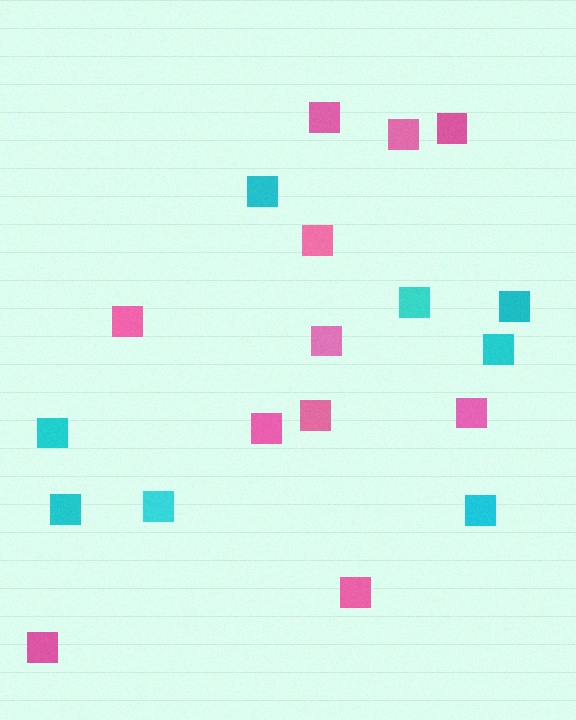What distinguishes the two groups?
There are 2 groups: one group of pink squares (11) and one group of cyan squares (8).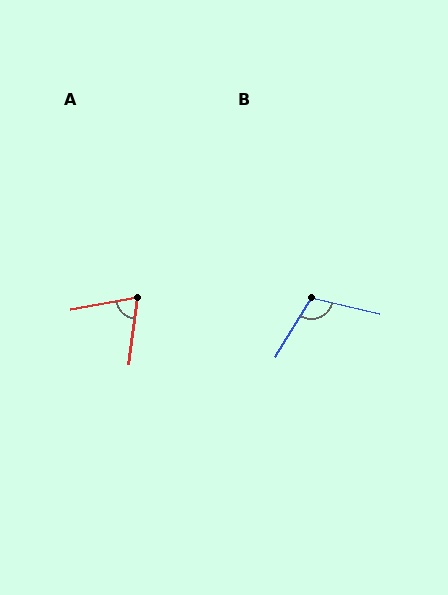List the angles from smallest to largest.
A (72°), B (108°).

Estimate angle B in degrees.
Approximately 108 degrees.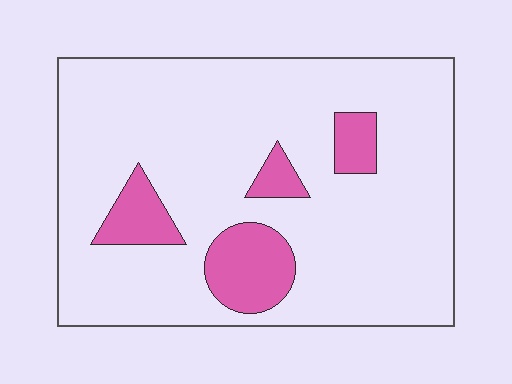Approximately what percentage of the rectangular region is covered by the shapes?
Approximately 15%.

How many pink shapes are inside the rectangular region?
4.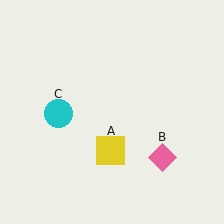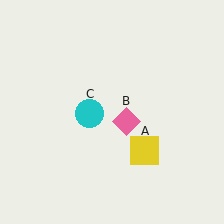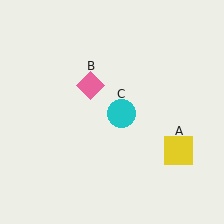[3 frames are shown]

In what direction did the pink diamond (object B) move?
The pink diamond (object B) moved up and to the left.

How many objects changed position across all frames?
3 objects changed position: yellow square (object A), pink diamond (object B), cyan circle (object C).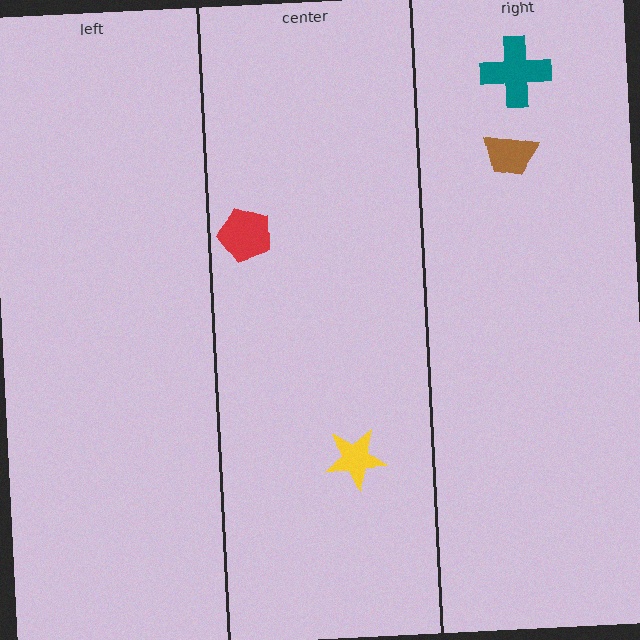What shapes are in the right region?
The brown trapezoid, the teal cross.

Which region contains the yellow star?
The center region.